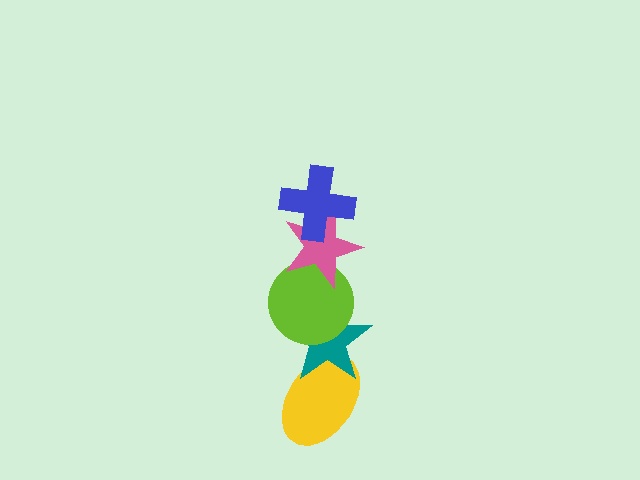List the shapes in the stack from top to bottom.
From top to bottom: the blue cross, the pink star, the lime circle, the teal star, the yellow ellipse.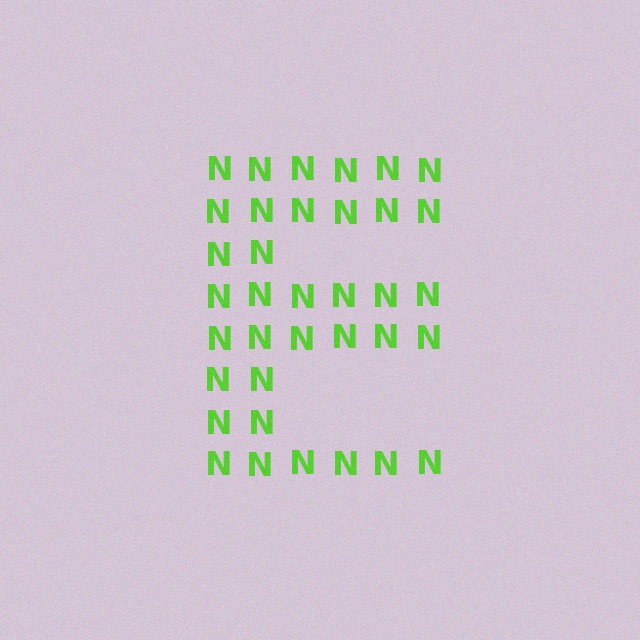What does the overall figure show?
The overall figure shows the letter E.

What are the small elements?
The small elements are letter N's.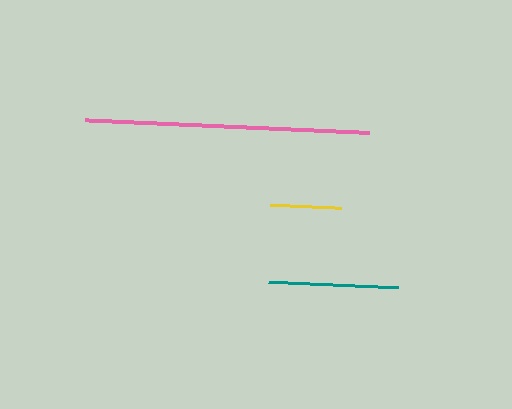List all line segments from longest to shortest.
From longest to shortest: pink, teal, yellow.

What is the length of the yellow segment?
The yellow segment is approximately 71 pixels long.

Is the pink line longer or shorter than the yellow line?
The pink line is longer than the yellow line.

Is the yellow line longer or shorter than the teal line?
The teal line is longer than the yellow line.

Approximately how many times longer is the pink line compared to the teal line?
The pink line is approximately 2.2 times the length of the teal line.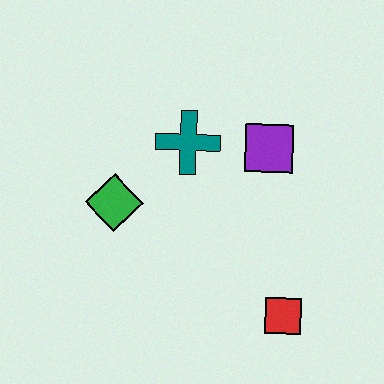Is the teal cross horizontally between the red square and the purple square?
No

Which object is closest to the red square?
The purple square is closest to the red square.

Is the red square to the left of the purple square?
No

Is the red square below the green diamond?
Yes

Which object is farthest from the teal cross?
The red square is farthest from the teal cross.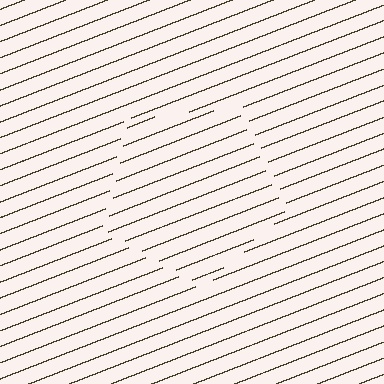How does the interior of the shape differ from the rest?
The interior of the shape contains the same grating, shifted by half a period — the contour is defined by the phase discontinuity where line-ends from the inner and outer gratings abut.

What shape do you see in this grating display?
An illusory pentagon. The interior of the shape contains the same grating, shifted by half a period — the contour is defined by the phase discontinuity where line-ends from the inner and outer gratings abut.